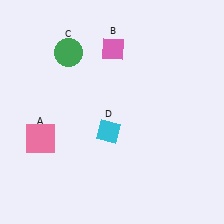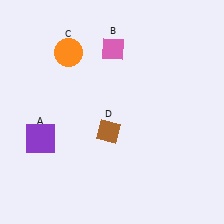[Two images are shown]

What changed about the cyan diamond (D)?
In Image 1, D is cyan. In Image 2, it changed to brown.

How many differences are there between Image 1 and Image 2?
There are 3 differences between the two images.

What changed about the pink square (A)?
In Image 1, A is pink. In Image 2, it changed to purple.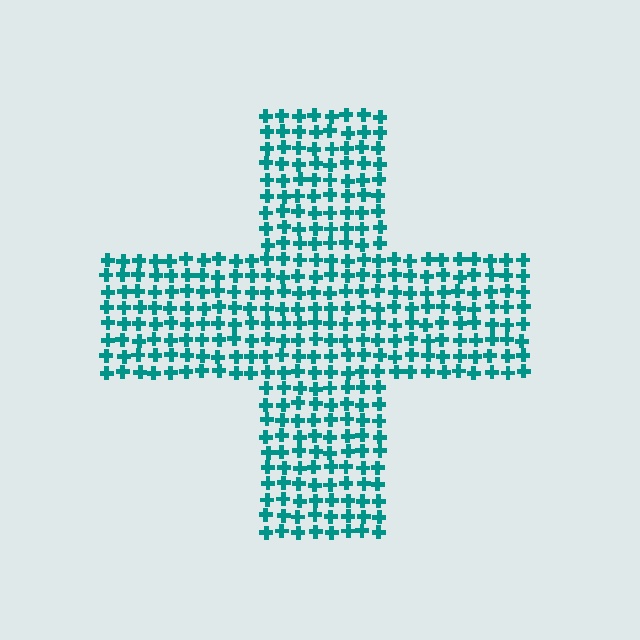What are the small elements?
The small elements are crosses.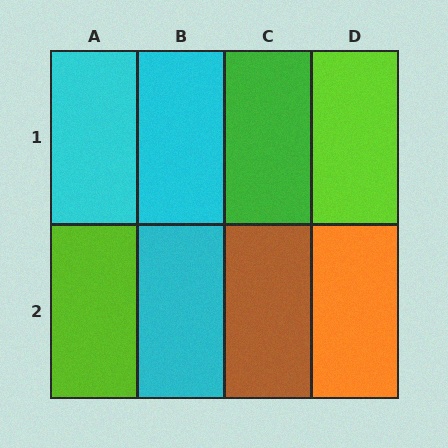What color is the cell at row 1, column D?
Lime.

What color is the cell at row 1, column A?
Cyan.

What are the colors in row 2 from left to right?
Lime, cyan, brown, orange.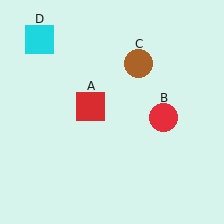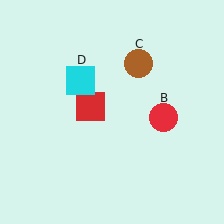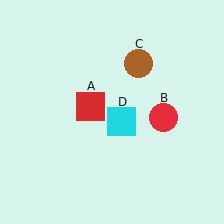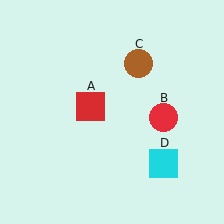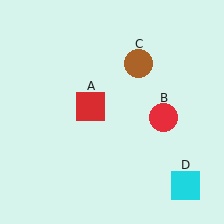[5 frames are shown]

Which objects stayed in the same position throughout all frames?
Red square (object A) and red circle (object B) and brown circle (object C) remained stationary.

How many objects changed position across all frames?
1 object changed position: cyan square (object D).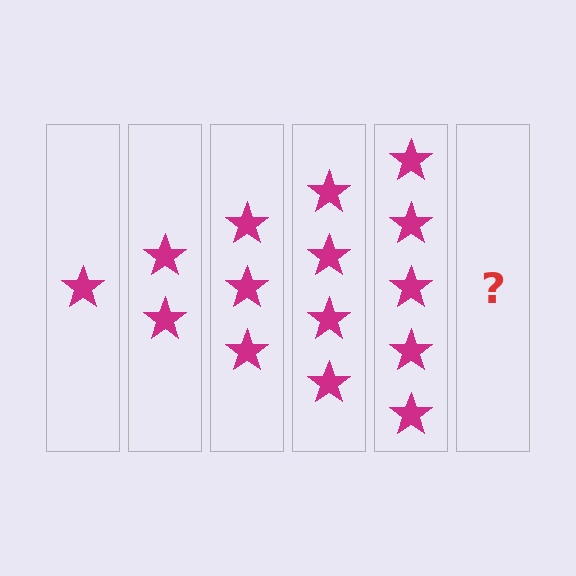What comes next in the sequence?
The next element should be 6 stars.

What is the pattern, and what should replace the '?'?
The pattern is that each step adds one more star. The '?' should be 6 stars.